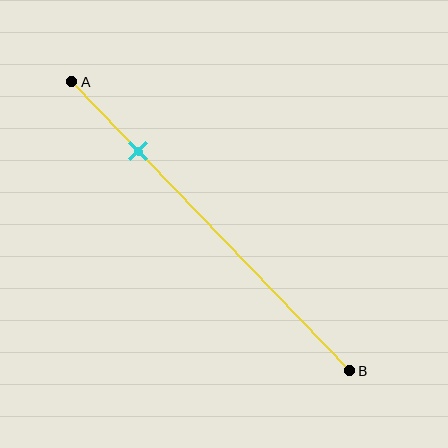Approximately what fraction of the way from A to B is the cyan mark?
The cyan mark is approximately 25% of the way from A to B.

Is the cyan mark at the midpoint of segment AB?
No, the mark is at about 25% from A, not at the 50% midpoint.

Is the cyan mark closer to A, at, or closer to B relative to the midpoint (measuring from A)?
The cyan mark is closer to point A than the midpoint of segment AB.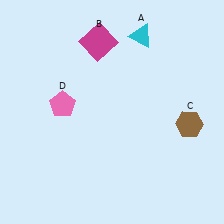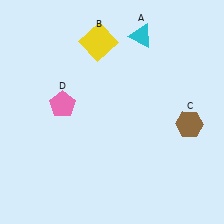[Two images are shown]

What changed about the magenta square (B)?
In Image 1, B is magenta. In Image 2, it changed to yellow.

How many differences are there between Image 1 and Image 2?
There is 1 difference between the two images.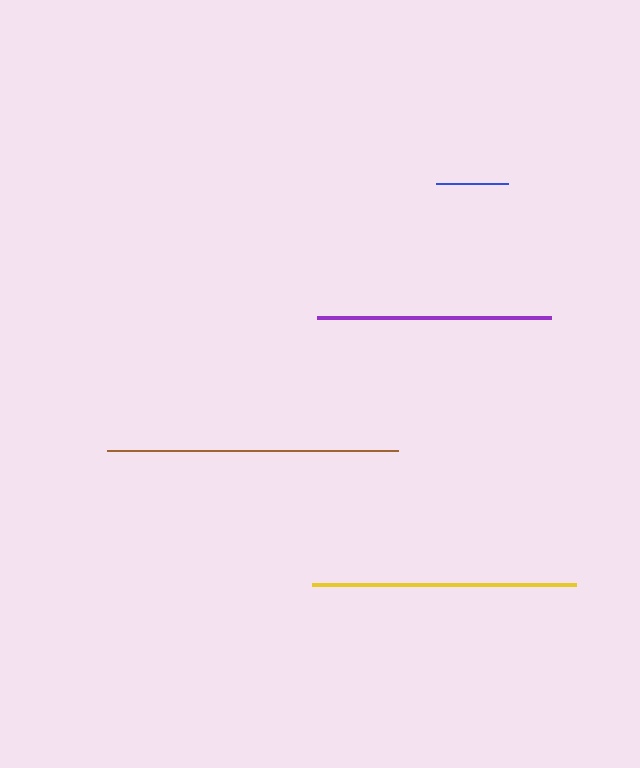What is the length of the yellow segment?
The yellow segment is approximately 264 pixels long.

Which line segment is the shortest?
The blue line is the shortest at approximately 72 pixels.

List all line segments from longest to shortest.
From longest to shortest: brown, yellow, purple, blue.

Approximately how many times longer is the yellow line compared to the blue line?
The yellow line is approximately 3.7 times the length of the blue line.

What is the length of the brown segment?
The brown segment is approximately 291 pixels long.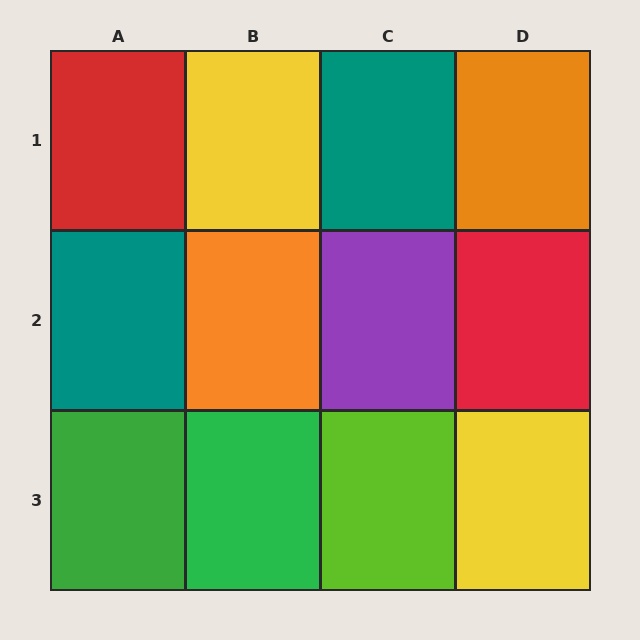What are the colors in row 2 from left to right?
Teal, orange, purple, red.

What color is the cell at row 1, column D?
Orange.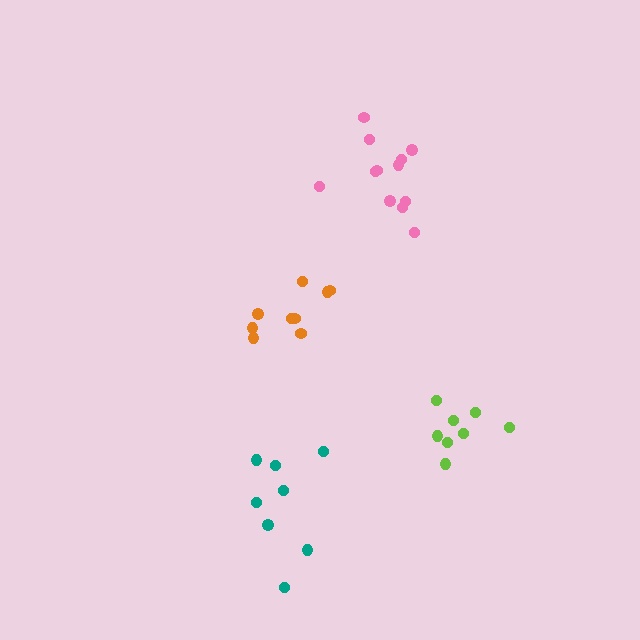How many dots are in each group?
Group 1: 9 dots, Group 2: 12 dots, Group 3: 8 dots, Group 4: 8 dots (37 total).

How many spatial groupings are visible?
There are 4 spatial groupings.